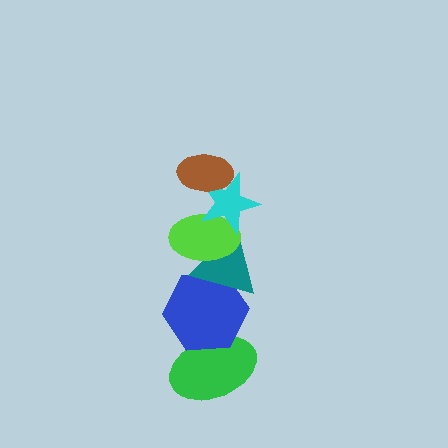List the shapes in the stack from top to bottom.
From top to bottom: the brown ellipse, the cyan star, the lime ellipse, the teal triangle, the blue hexagon, the green ellipse.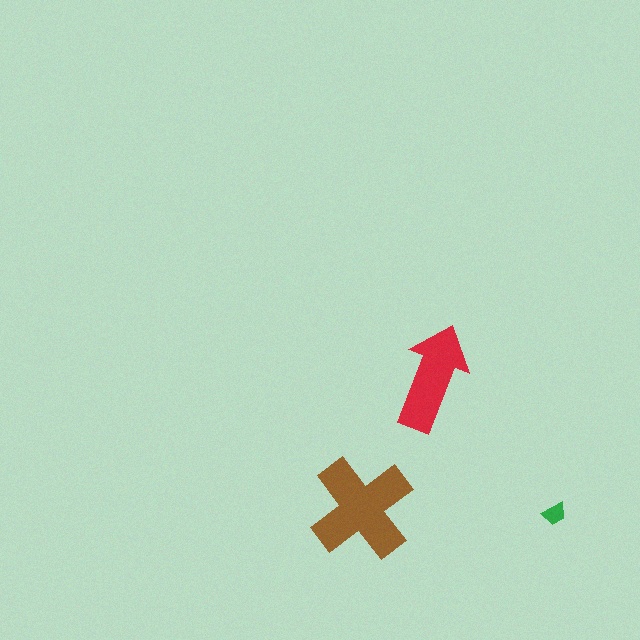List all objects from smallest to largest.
The green trapezoid, the red arrow, the brown cross.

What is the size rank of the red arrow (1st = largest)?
2nd.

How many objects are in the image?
There are 3 objects in the image.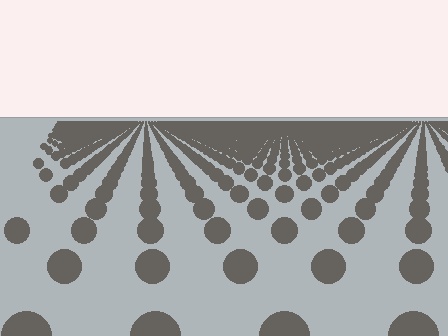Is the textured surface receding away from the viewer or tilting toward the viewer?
The surface is receding away from the viewer. Texture elements get smaller and denser toward the top.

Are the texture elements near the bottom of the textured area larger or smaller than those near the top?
Larger. Near the bottom, elements are closer to the viewer and appear at a bigger on-screen size.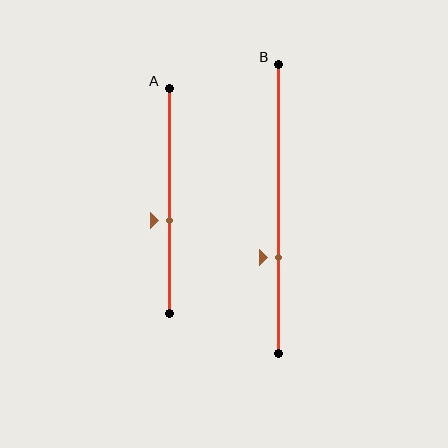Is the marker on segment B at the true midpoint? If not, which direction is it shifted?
No, the marker on segment B is shifted downward by about 17% of the segment length.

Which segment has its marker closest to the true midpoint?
Segment A has its marker closest to the true midpoint.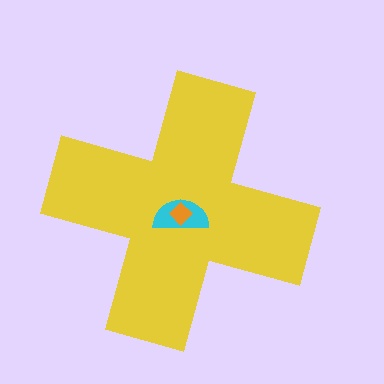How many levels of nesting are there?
3.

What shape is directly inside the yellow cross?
The cyan semicircle.